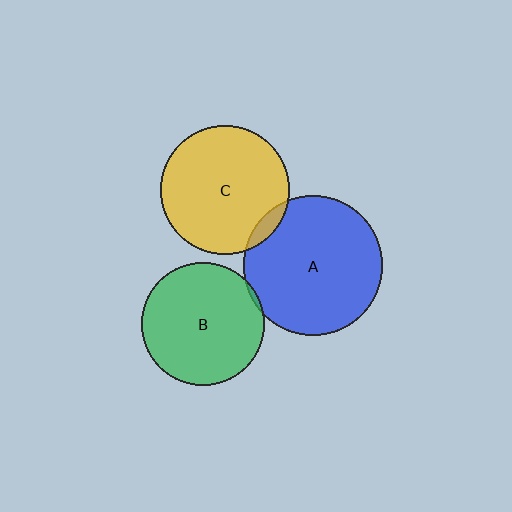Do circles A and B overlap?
Yes.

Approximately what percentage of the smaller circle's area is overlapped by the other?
Approximately 5%.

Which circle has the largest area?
Circle A (blue).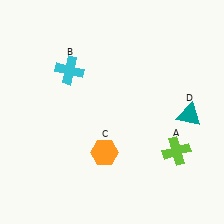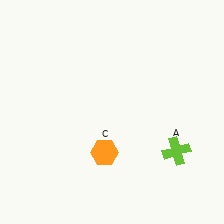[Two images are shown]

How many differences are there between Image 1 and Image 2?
There are 2 differences between the two images.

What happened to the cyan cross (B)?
The cyan cross (B) was removed in Image 2. It was in the top-left area of Image 1.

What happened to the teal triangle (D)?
The teal triangle (D) was removed in Image 2. It was in the bottom-right area of Image 1.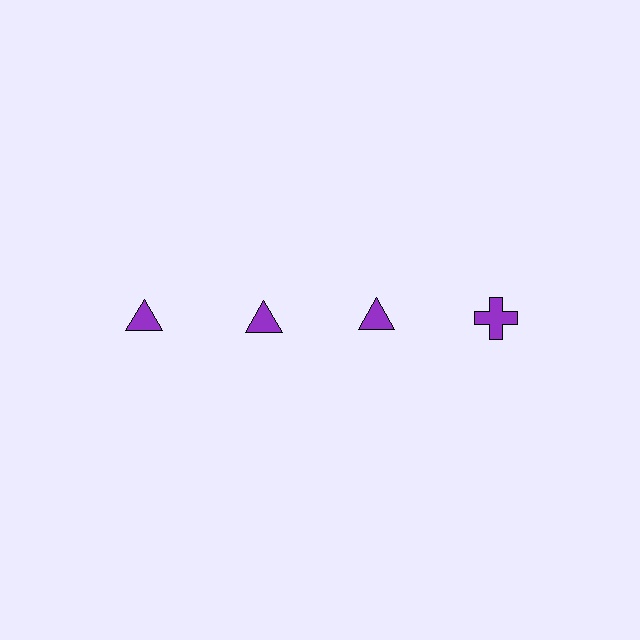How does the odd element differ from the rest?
It has a different shape: cross instead of triangle.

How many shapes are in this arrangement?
There are 4 shapes arranged in a grid pattern.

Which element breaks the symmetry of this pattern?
The purple cross in the top row, second from right column breaks the symmetry. All other shapes are purple triangles.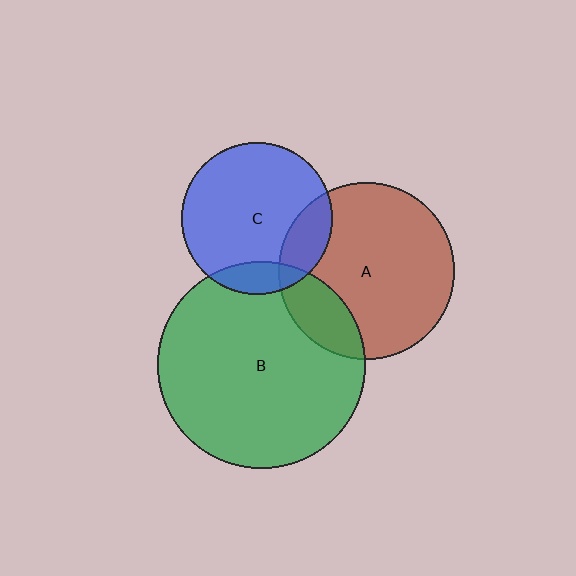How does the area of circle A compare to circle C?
Approximately 1.4 times.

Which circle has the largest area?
Circle B (green).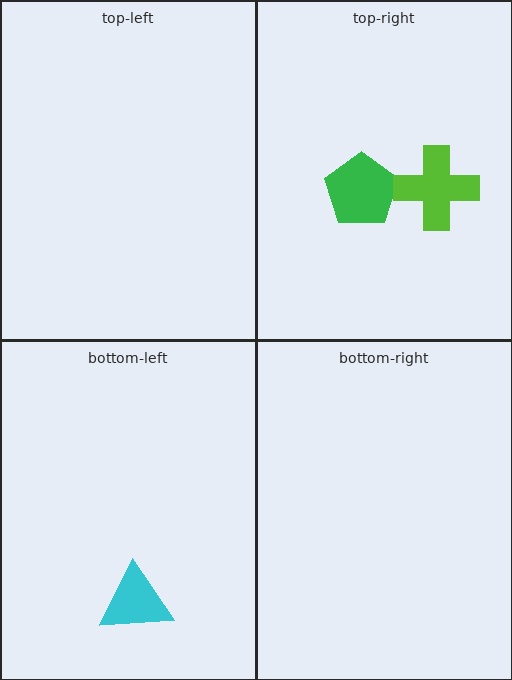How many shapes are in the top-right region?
2.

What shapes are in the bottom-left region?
The cyan triangle.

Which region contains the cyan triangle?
The bottom-left region.